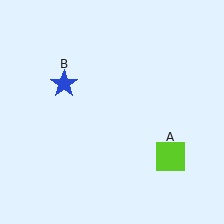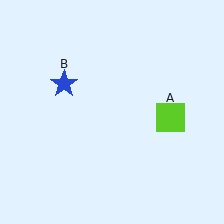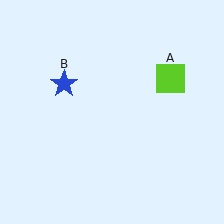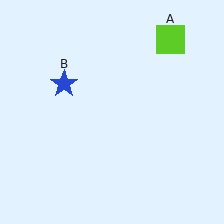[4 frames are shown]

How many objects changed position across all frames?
1 object changed position: lime square (object A).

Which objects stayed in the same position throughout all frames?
Blue star (object B) remained stationary.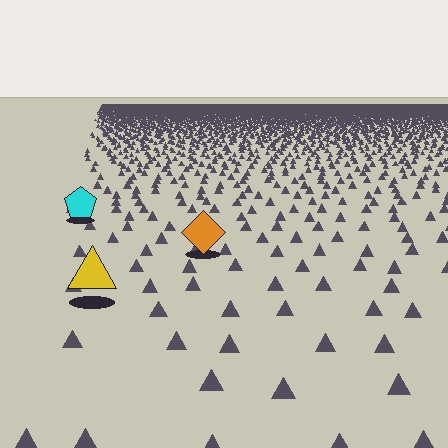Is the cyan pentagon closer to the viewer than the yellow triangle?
No. The yellow triangle is closer — you can tell from the texture gradient: the ground texture is coarser near it.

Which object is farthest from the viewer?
The cyan pentagon is farthest from the viewer. It appears smaller and the ground texture around it is denser.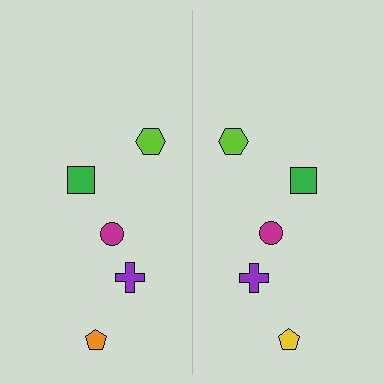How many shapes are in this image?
There are 10 shapes in this image.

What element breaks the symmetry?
The yellow pentagon on the right side breaks the symmetry — its mirror counterpart is orange.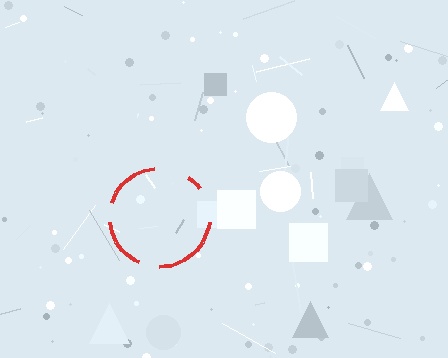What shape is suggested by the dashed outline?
The dashed outline suggests a circle.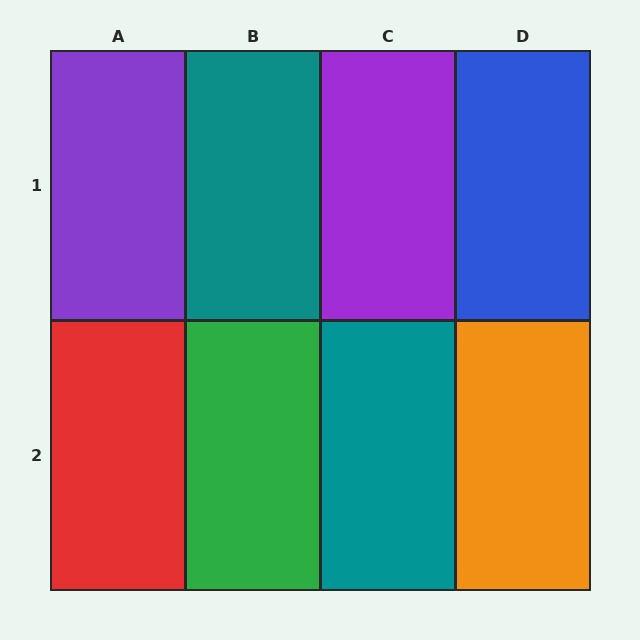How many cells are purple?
2 cells are purple.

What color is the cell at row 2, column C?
Teal.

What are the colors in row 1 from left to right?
Purple, teal, purple, blue.